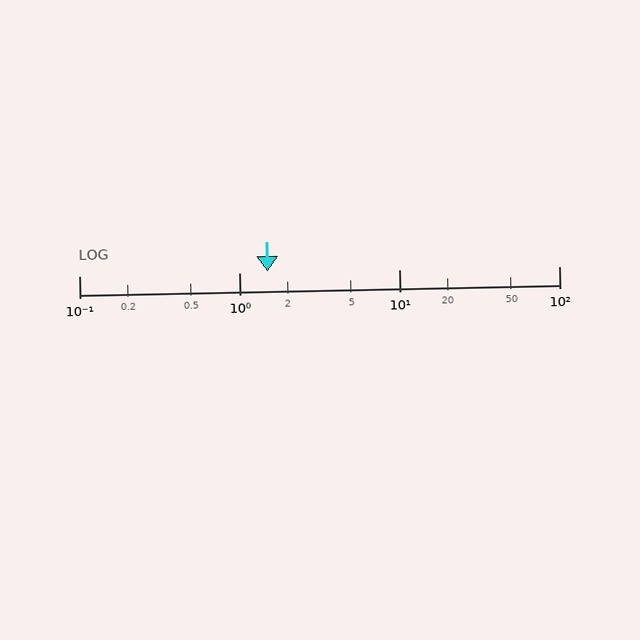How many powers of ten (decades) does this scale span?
The scale spans 3 decades, from 0.1 to 100.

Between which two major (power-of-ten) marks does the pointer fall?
The pointer is between 1 and 10.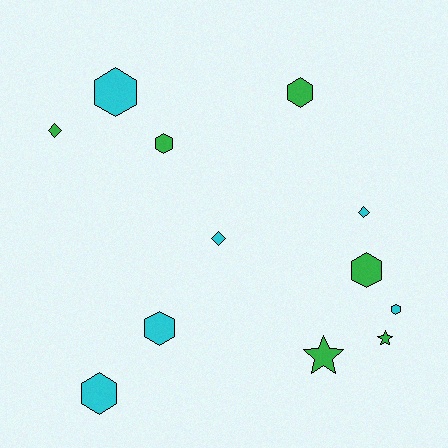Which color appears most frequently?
Green, with 6 objects.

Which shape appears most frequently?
Hexagon, with 7 objects.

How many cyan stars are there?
There are no cyan stars.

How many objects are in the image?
There are 12 objects.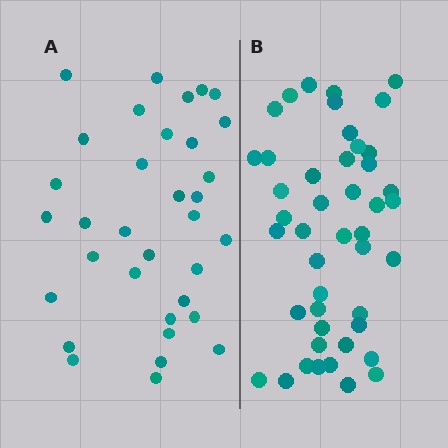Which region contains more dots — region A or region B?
Region B (the right region) has more dots.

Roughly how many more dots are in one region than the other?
Region B has roughly 12 or so more dots than region A.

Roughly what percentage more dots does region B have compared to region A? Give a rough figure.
About 30% more.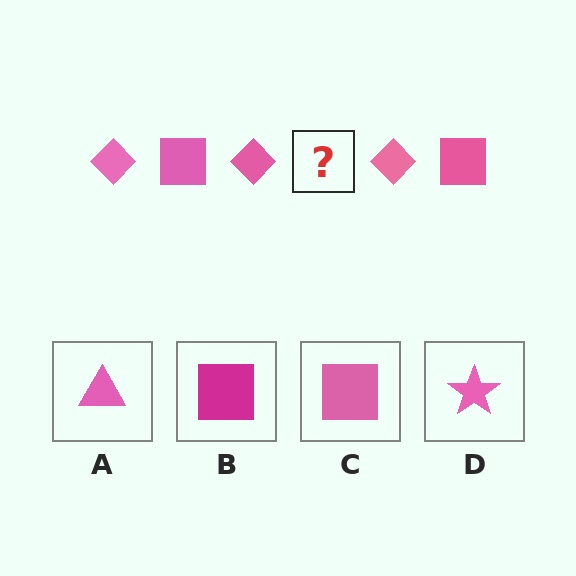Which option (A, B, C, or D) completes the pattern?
C.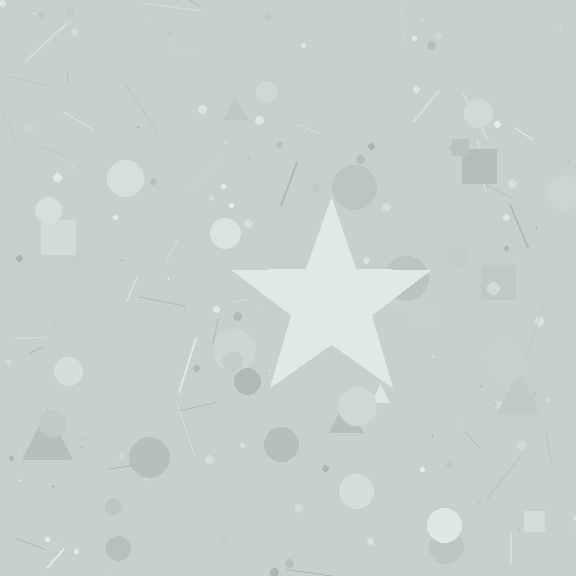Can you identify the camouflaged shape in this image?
The camouflaged shape is a star.